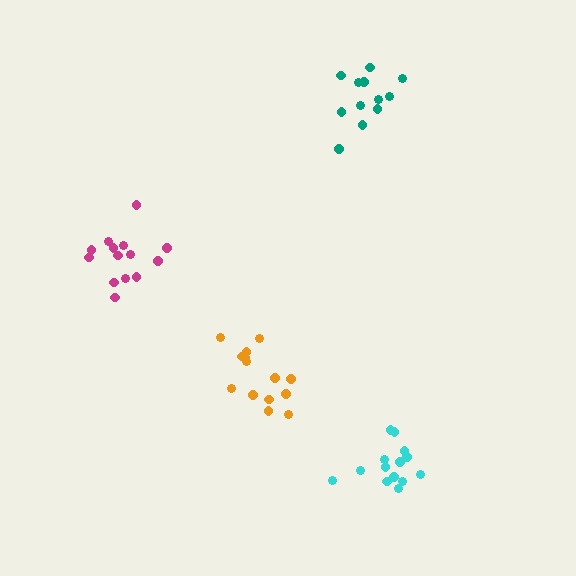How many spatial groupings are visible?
There are 4 spatial groupings.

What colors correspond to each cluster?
The clusters are colored: teal, magenta, cyan, orange.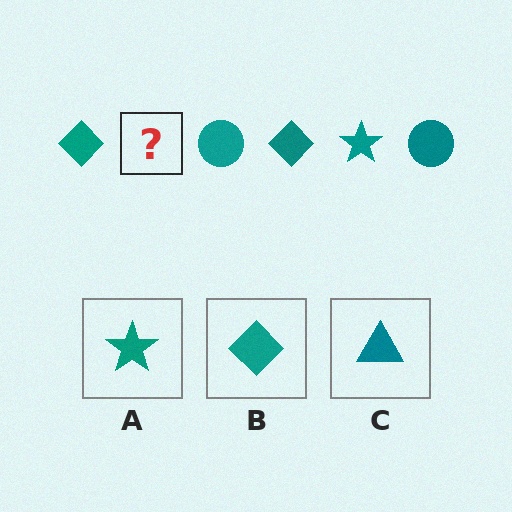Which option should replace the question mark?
Option A.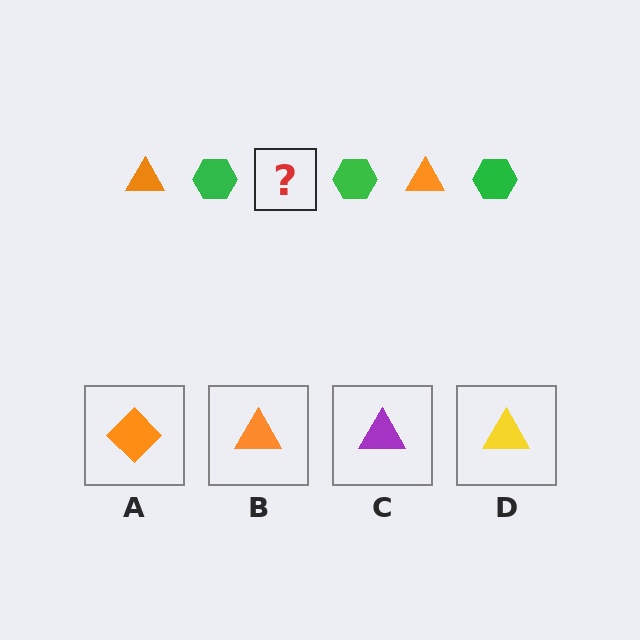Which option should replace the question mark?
Option B.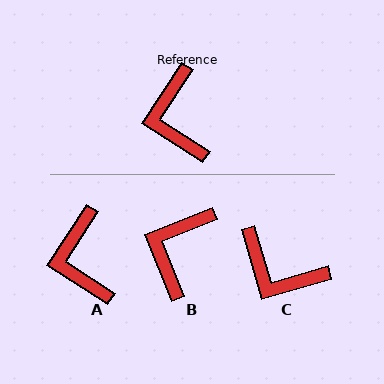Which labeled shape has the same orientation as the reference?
A.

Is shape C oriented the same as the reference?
No, it is off by about 49 degrees.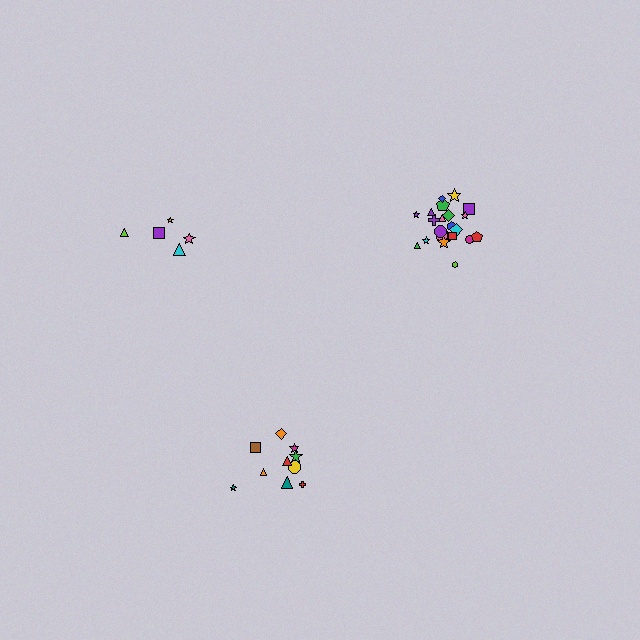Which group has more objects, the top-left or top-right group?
The top-right group.